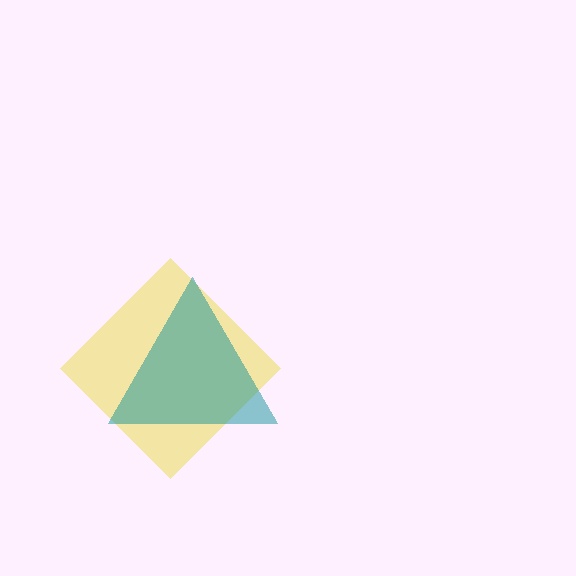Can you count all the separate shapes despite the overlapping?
Yes, there are 2 separate shapes.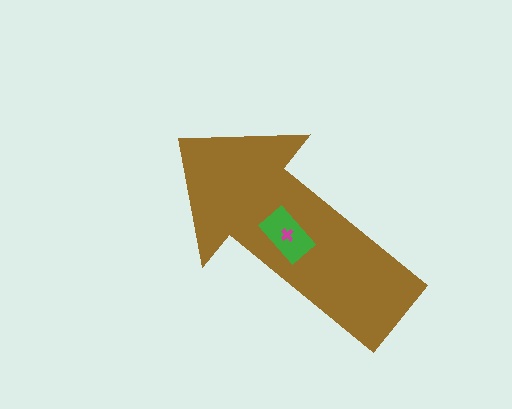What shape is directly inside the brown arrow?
The green rectangle.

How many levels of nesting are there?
3.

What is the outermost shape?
The brown arrow.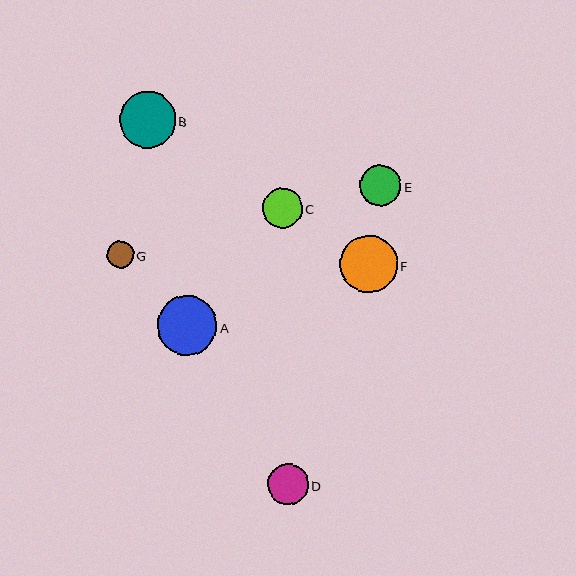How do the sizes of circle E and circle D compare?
Circle E and circle D are approximately the same size.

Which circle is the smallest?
Circle G is the smallest with a size of approximately 27 pixels.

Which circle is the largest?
Circle A is the largest with a size of approximately 59 pixels.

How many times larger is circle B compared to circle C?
Circle B is approximately 1.4 times the size of circle C.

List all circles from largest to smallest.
From largest to smallest: A, F, B, E, D, C, G.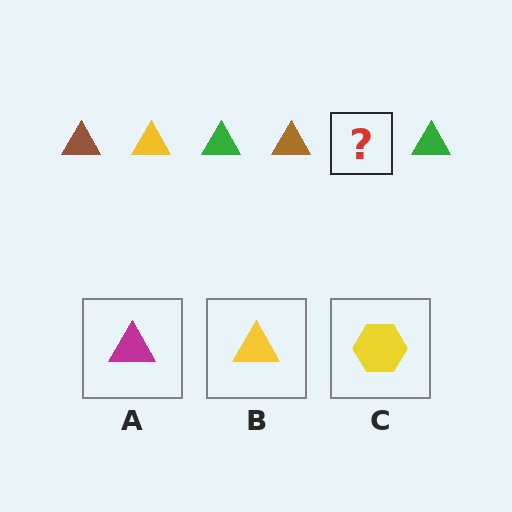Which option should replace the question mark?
Option B.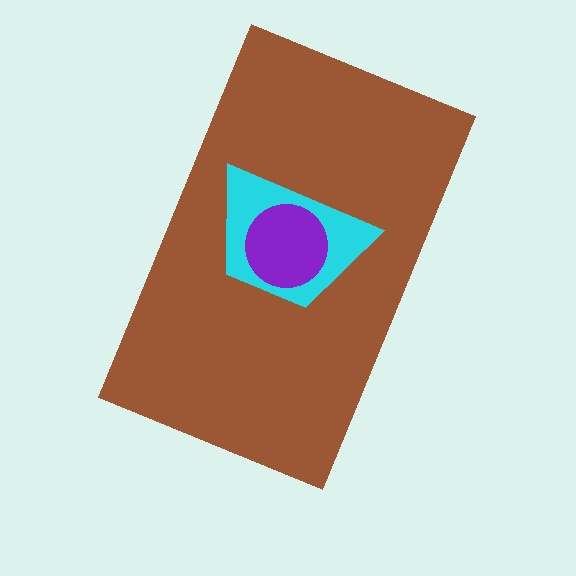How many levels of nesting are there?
3.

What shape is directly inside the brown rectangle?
The cyan trapezoid.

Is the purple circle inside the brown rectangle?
Yes.